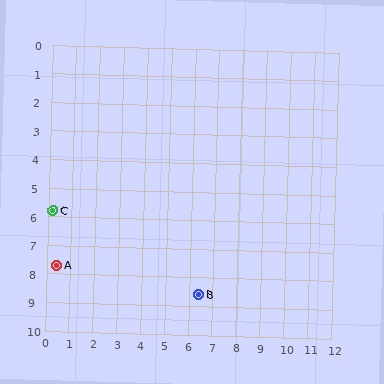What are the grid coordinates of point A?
Point A is at approximately (0.4, 7.7).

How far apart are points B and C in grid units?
Points B and C are about 6.8 grid units apart.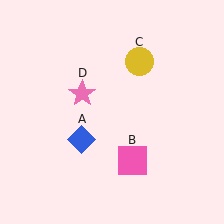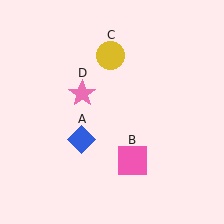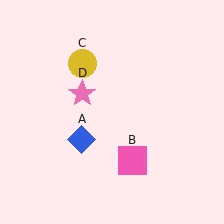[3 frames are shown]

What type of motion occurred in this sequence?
The yellow circle (object C) rotated counterclockwise around the center of the scene.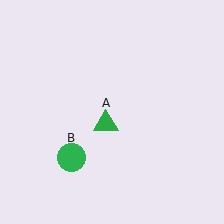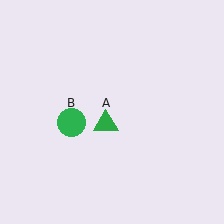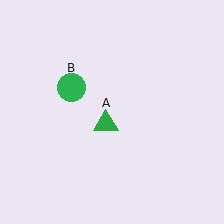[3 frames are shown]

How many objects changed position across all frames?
1 object changed position: green circle (object B).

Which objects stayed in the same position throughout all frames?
Green triangle (object A) remained stationary.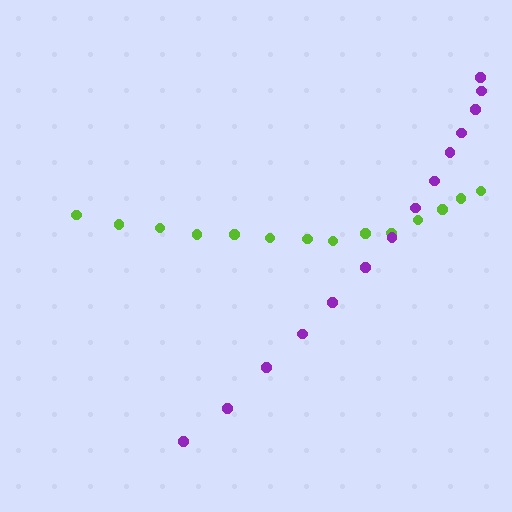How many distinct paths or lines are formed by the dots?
There are 2 distinct paths.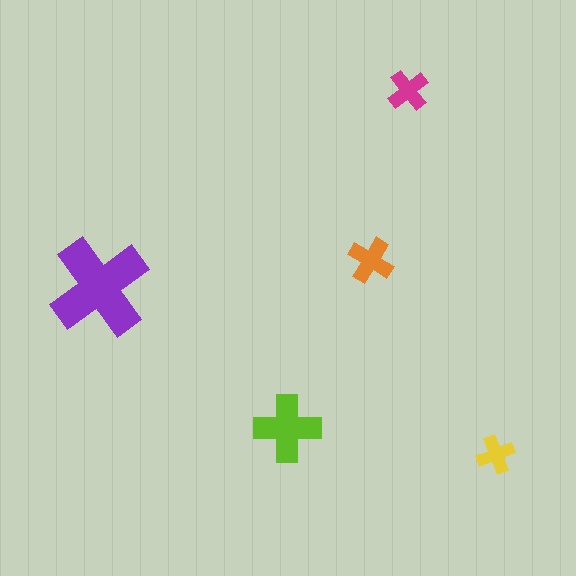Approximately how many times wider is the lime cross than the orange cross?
About 1.5 times wider.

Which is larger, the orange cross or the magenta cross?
The orange one.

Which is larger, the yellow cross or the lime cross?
The lime one.